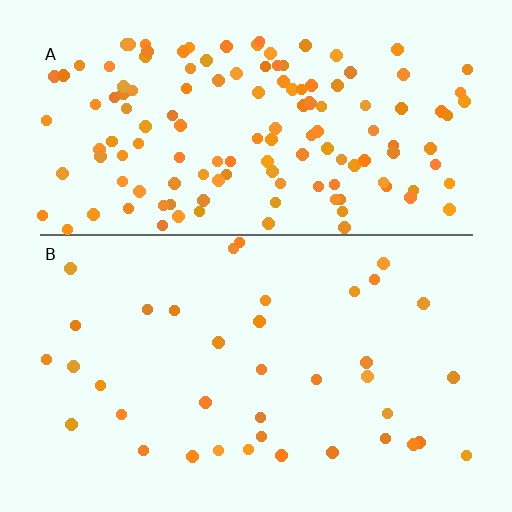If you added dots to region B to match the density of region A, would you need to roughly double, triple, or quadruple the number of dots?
Approximately quadruple.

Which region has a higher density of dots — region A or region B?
A (the top).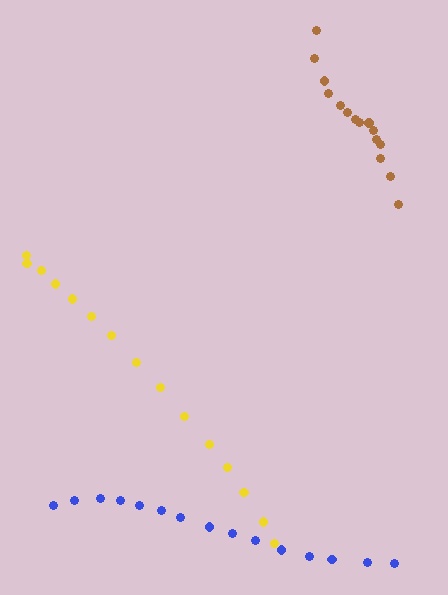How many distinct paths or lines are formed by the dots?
There are 3 distinct paths.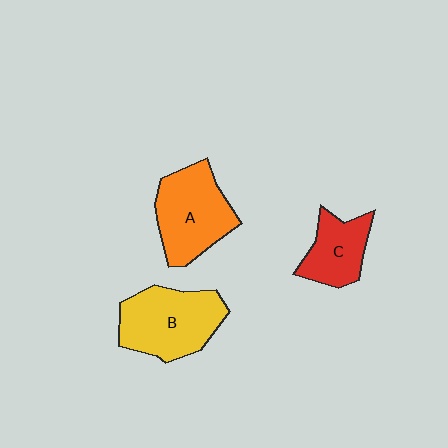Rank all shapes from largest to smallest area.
From largest to smallest: B (yellow), A (orange), C (red).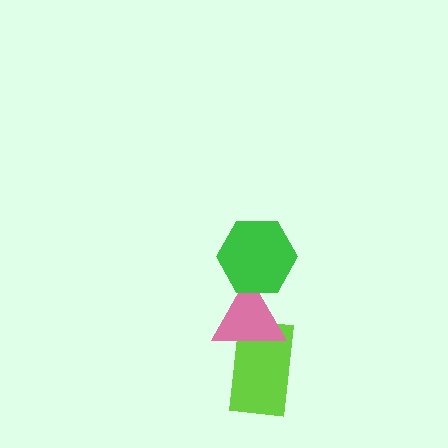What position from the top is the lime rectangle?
The lime rectangle is 3rd from the top.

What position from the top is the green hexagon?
The green hexagon is 1st from the top.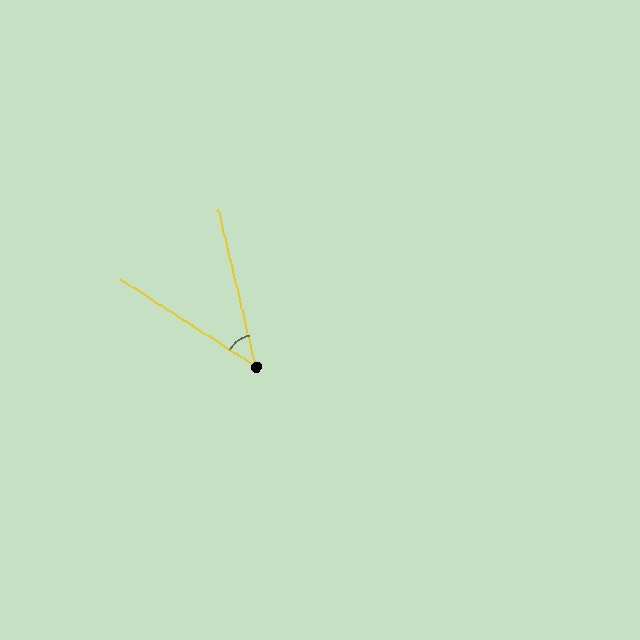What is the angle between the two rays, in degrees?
Approximately 44 degrees.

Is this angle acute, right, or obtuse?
It is acute.